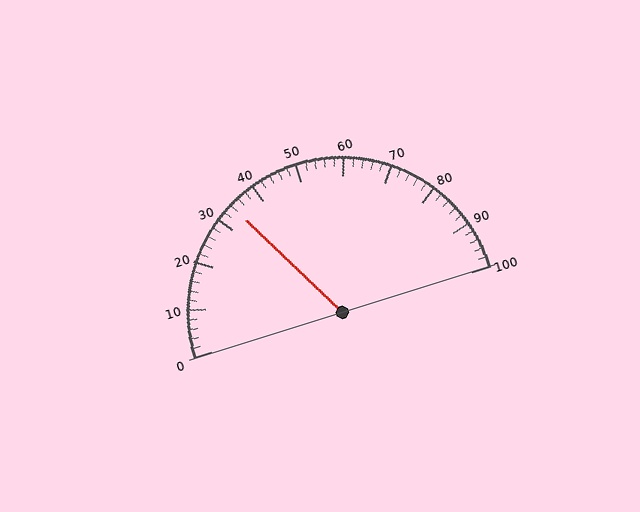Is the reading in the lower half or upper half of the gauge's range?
The reading is in the lower half of the range (0 to 100).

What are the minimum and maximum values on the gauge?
The gauge ranges from 0 to 100.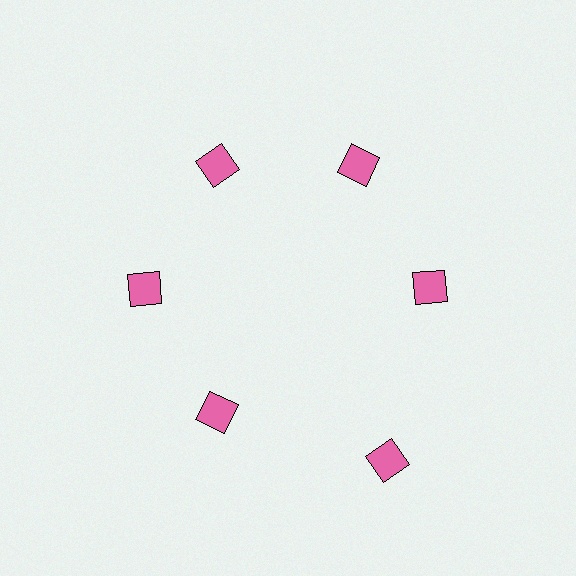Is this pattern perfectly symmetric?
No. The 6 pink diamonds are arranged in a ring, but one element near the 5 o'clock position is pushed outward from the center, breaking the 6-fold rotational symmetry.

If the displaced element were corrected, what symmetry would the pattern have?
It would have 6-fold rotational symmetry — the pattern would map onto itself every 60 degrees.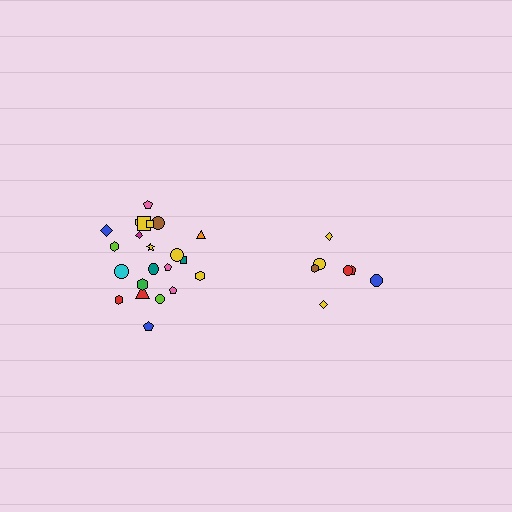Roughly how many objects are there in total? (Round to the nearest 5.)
Roughly 30 objects in total.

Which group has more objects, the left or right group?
The left group.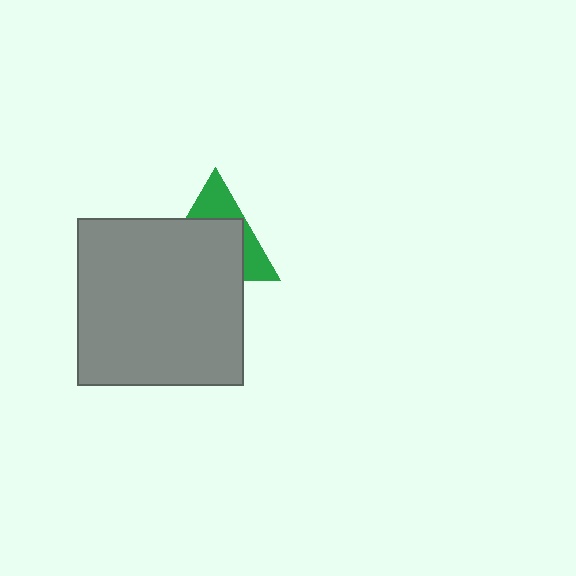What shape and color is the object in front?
The object in front is a gray square.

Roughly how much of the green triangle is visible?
A small part of it is visible (roughly 36%).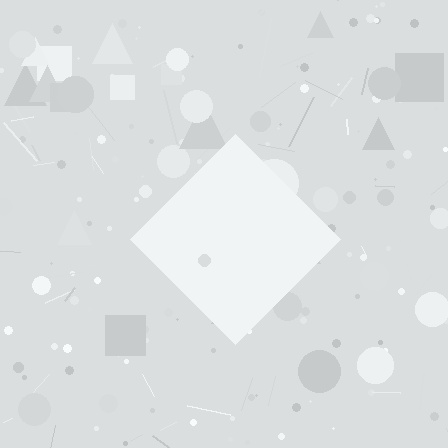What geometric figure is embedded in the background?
A diamond is embedded in the background.